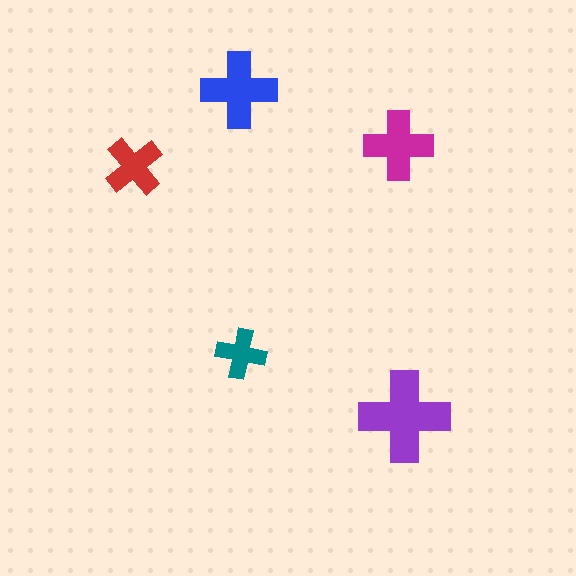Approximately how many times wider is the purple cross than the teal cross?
About 2 times wider.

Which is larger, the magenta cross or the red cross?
The magenta one.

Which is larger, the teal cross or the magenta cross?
The magenta one.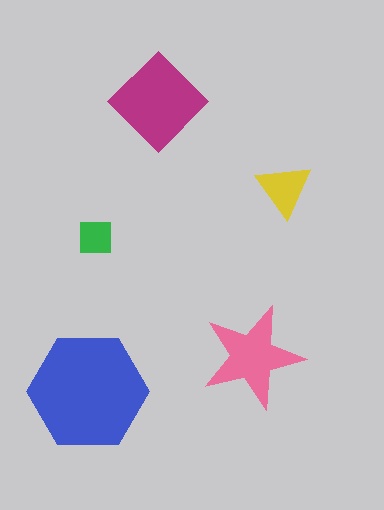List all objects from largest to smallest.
The blue hexagon, the magenta diamond, the pink star, the yellow triangle, the green square.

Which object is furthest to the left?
The blue hexagon is leftmost.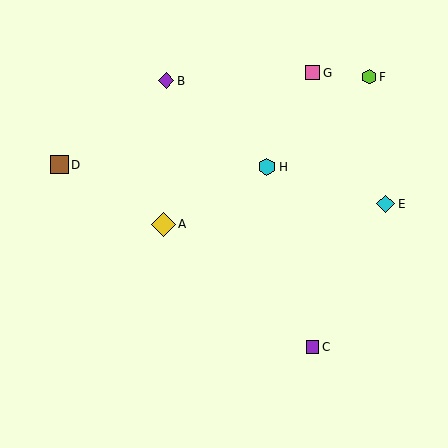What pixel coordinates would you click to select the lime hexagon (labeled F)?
Click at (369, 77) to select the lime hexagon F.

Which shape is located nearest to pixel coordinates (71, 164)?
The brown square (labeled D) at (59, 165) is nearest to that location.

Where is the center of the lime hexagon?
The center of the lime hexagon is at (369, 77).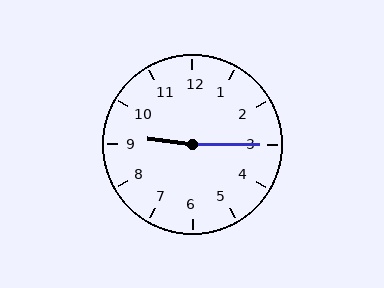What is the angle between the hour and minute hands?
Approximately 172 degrees.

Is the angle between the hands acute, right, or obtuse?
It is obtuse.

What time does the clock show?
9:15.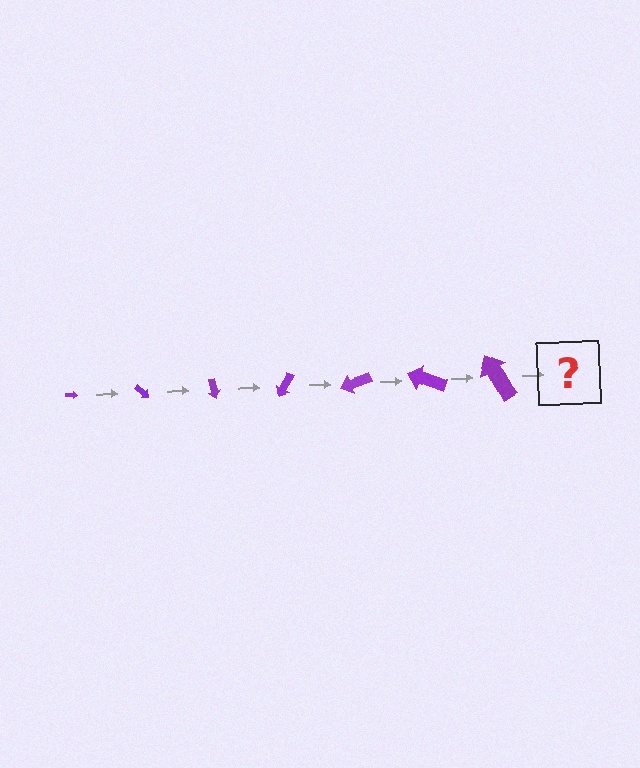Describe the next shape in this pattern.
It should be an arrow, larger than the previous one and rotated 280 degrees from the start.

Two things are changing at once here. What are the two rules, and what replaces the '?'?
The two rules are that the arrow grows larger each step and it rotates 40 degrees each step. The '?' should be an arrow, larger than the previous one and rotated 280 degrees from the start.